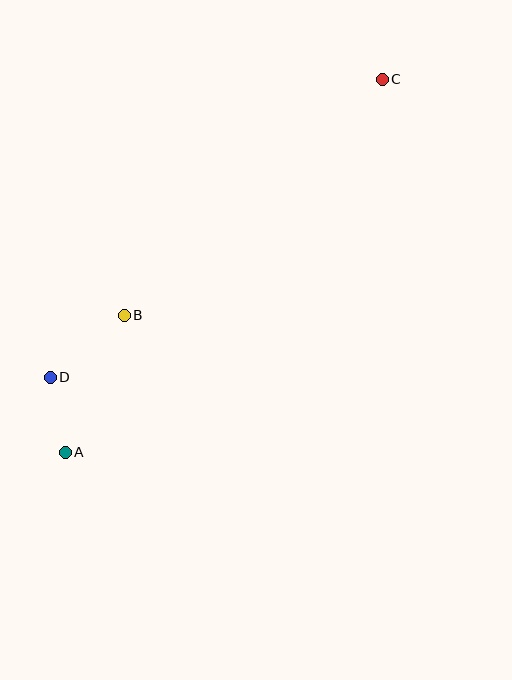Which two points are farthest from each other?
Points A and C are farthest from each other.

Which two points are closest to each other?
Points A and D are closest to each other.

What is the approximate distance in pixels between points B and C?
The distance between B and C is approximately 350 pixels.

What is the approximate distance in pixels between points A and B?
The distance between A and B is approximately 149 pixels.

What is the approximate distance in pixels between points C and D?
The distance between C and D is approximately 446 pixels.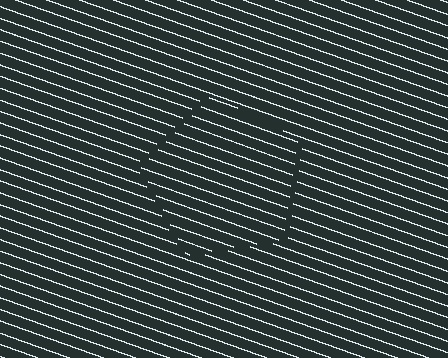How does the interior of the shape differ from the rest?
The interior of the shape contains the same grating, shifted by half a period — the contour is defined by the phase discontinuity where line-ends from the inner and outer gratings abut.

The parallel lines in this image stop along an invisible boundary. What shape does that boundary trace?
An illusory pentagon. The interior of the shape contains the same grating, shifted by half a period — the contour is defined by the phase discontinuity where line-ends from the inner and outer gratings abut.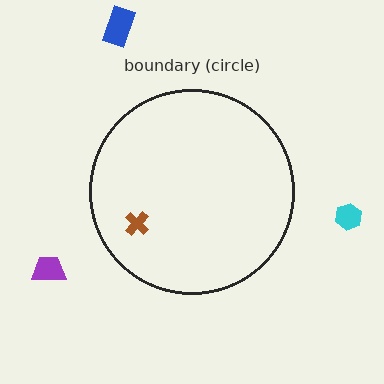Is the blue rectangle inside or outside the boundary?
Outside.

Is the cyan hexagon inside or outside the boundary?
Outside.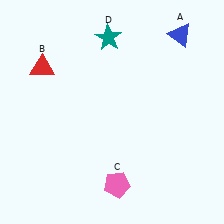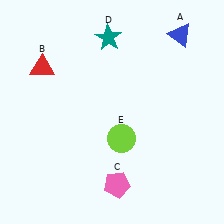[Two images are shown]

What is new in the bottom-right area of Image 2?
A lime circle (E) was added in the bottom-right area of Image 2.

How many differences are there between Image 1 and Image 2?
There is 1 difference between the two images.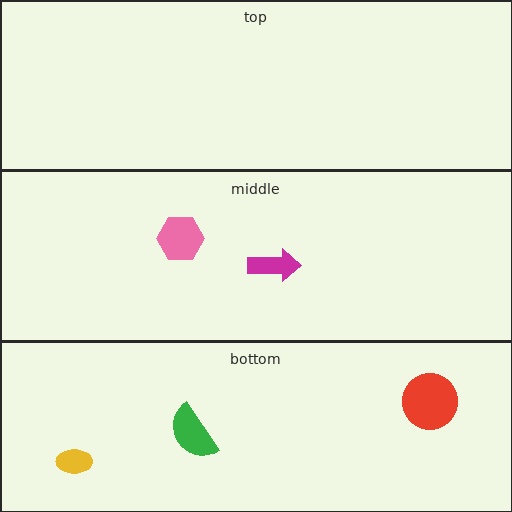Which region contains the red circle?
The bottom region.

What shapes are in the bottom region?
The yellow ellipse, the green semicircle, the red circle.